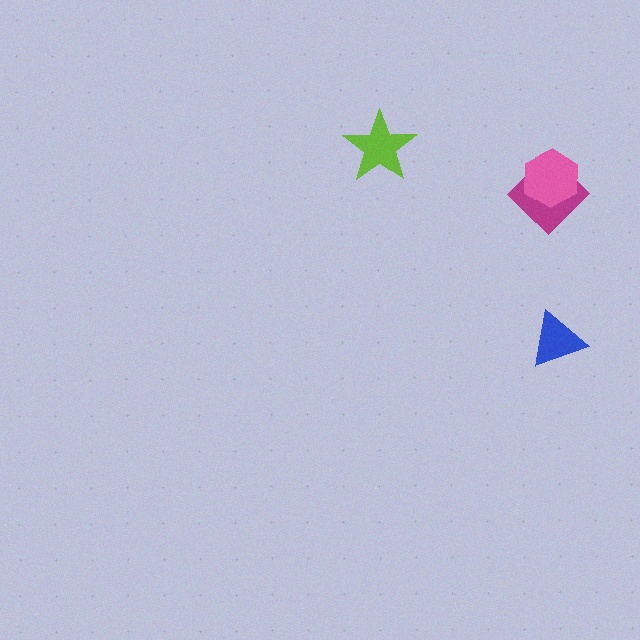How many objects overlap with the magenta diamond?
1 object overlaps with the magenta diamond.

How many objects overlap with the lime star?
0 objects overlap with the lime star.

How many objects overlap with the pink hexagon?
1 object overlaps with the pink hexagon.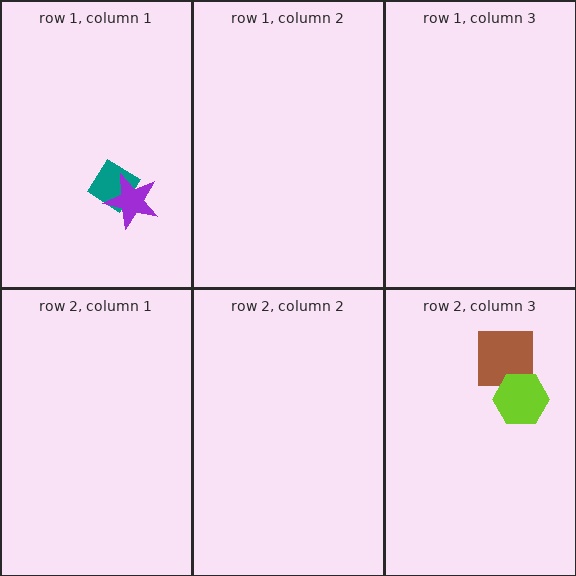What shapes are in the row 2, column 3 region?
The brown square, the lime hexagon.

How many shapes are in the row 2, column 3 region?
2.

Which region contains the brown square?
The row 2, column 3 region.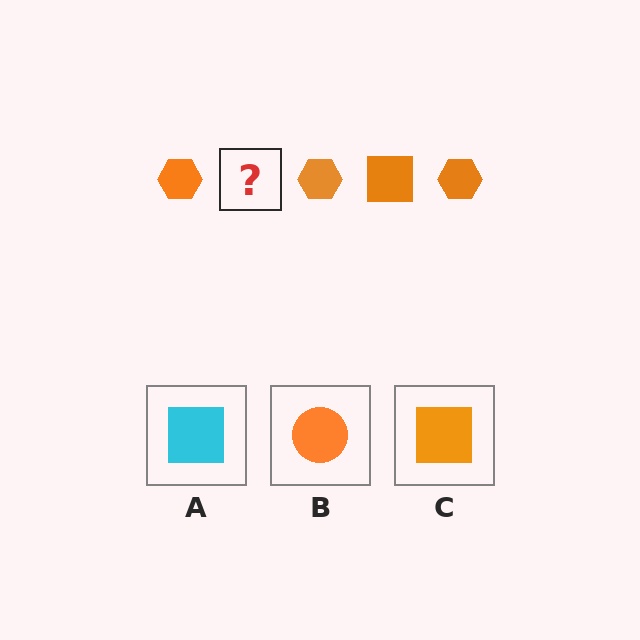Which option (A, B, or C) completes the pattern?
C.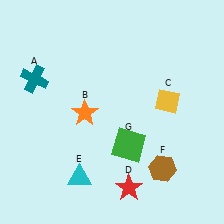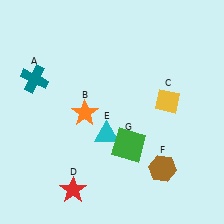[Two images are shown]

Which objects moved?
The objects that moved are: the red star (D), the cyan triangle (E).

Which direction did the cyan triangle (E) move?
The cyan triangle (E) moved up.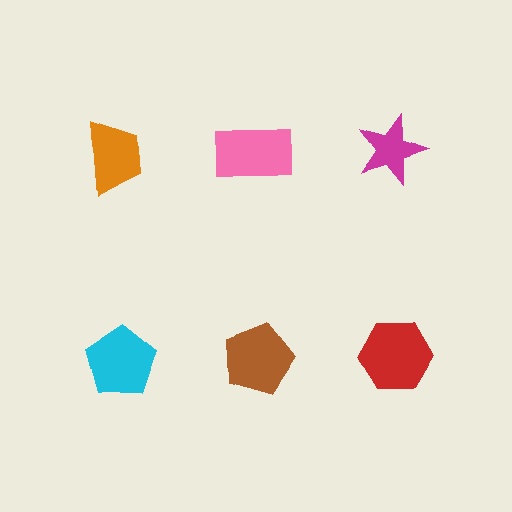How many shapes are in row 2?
3 shapes.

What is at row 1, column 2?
A pink rectangle.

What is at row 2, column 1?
A cyan pentagon.